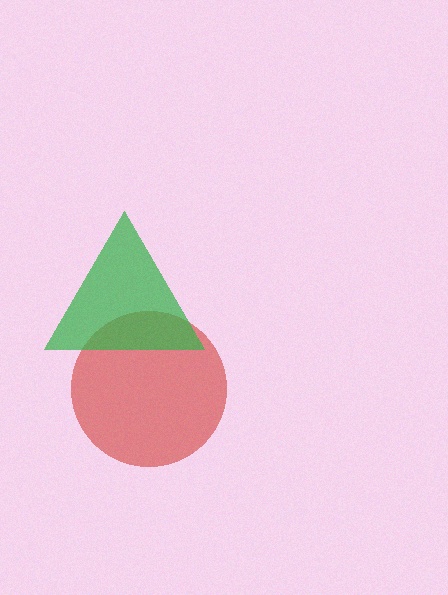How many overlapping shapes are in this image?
There are 2 overlapping shapes in the image.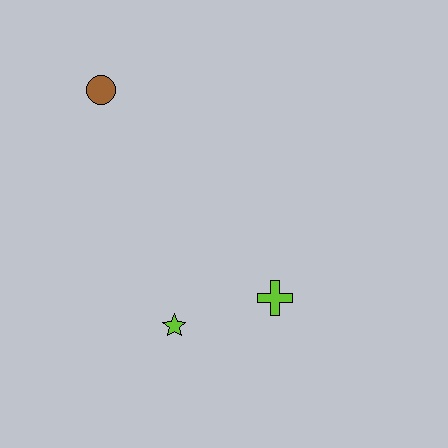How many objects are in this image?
There are 3 objects.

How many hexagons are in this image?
There are no hexagons.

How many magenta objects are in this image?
There are no magenta objects.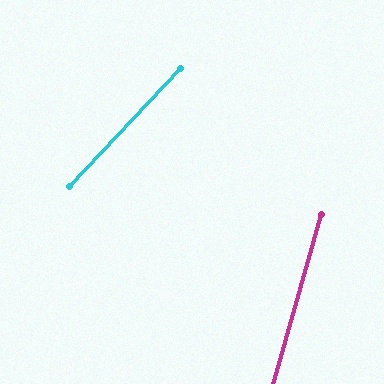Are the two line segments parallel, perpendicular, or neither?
Neither parallel nor perpendicular — they differ by about 27°.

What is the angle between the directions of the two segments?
Approximately 27 degrees.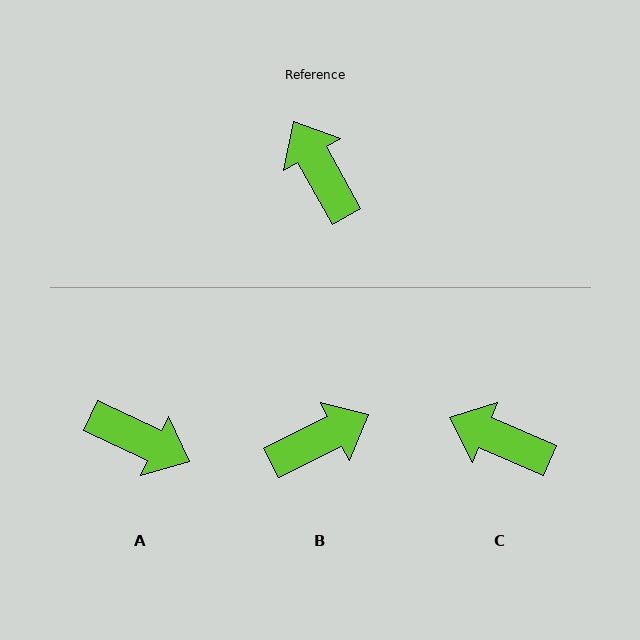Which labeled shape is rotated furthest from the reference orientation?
A, about 144 degrees away.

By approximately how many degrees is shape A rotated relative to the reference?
Approximately 144 degrees clockwise.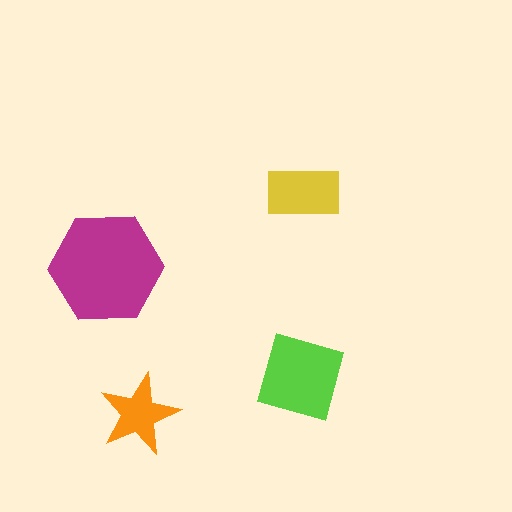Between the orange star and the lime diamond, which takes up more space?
The lime diamond.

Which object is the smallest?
The orange star.